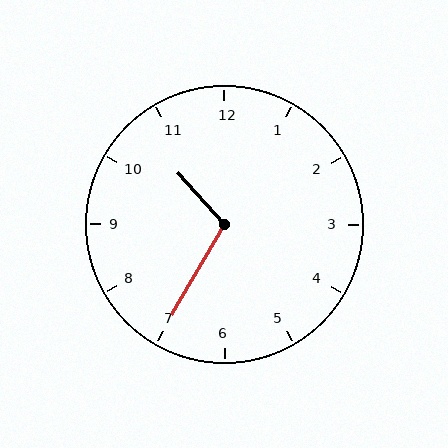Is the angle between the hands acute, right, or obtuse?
It is obtuse.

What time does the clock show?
10:35.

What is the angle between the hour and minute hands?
Approximately 108 degrees.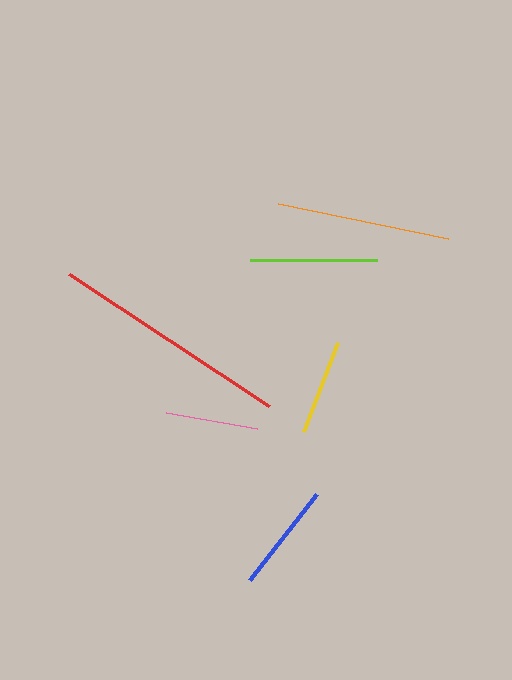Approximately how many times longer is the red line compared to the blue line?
The red line is approximately 2.2 times the length of the blue line.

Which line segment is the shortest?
The pink line is the shortest at approximately 93 pixels.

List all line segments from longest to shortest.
From longest to shortest: red, orange, lime, blue, yellow, pink.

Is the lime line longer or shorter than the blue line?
The lime line is longer than the blue line.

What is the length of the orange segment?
The orange segment is approximately 173 pixels long.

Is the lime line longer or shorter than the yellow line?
The lime line is longer than the yellow line.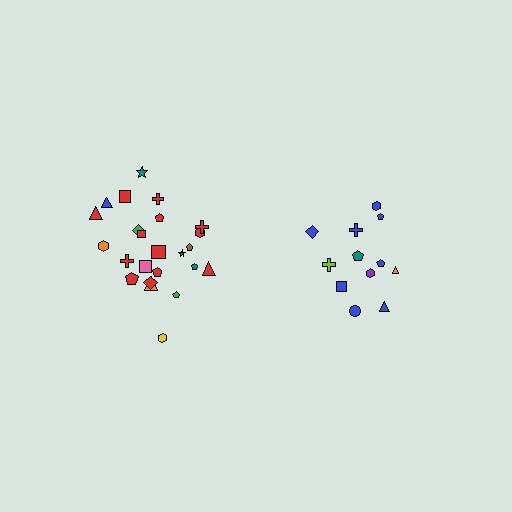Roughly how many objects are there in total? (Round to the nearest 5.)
Roughly 35 objects in total.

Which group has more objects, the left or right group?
The left group.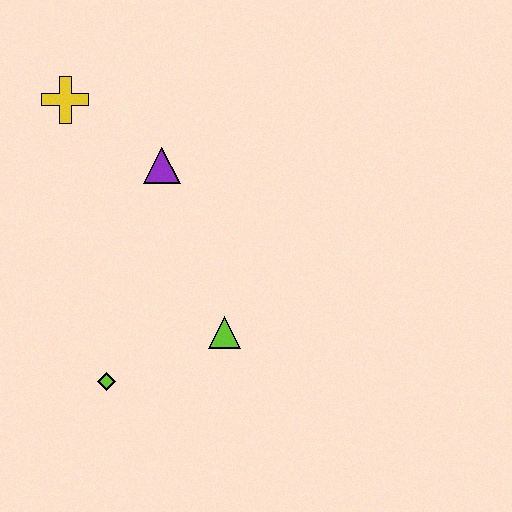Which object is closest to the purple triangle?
The yellow cross is closest to the purple triangle.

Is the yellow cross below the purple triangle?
No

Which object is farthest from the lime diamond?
The yellow cross is farthest from the lime diamond.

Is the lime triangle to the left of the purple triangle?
No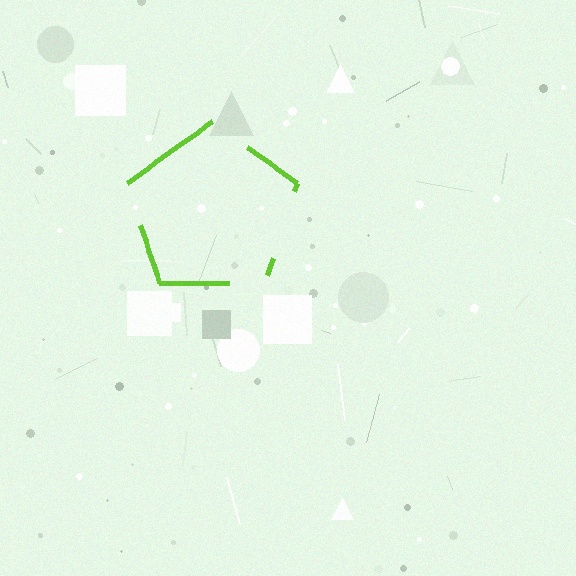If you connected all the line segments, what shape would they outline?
They would outline a pentagon.